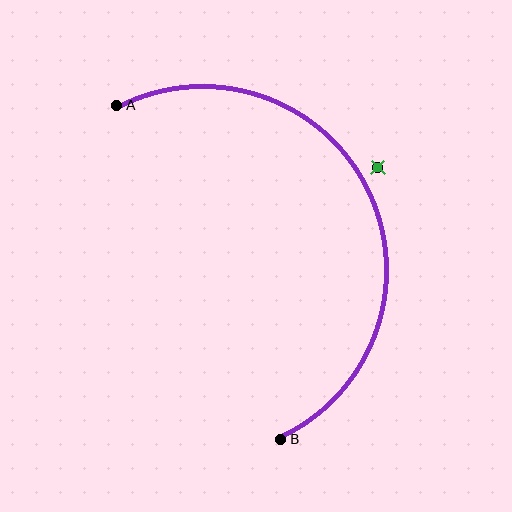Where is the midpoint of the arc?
The arc midpoint is the point on the curve farthest from the straight line joining A and B. It sits to the right of that line.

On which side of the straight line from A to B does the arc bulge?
The arc bulges to the right of the straight line connecting A and B.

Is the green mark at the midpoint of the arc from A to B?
No — the green mark does not lie on the arc at all. It sits slightly outside the curve.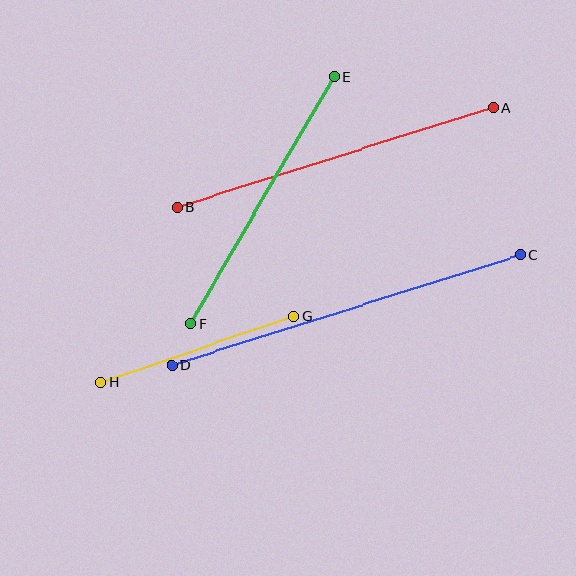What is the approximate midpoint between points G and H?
The midpoint is at approximately (197, 349) pixels.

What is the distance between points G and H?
The distance is approximately 205 pixels.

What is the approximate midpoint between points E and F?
The midpoint is at approximately (262, 200) pixels.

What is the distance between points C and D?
The distance is approximately 365 pixels.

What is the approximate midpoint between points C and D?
The midpoint is at approximately (346, 310) pixels.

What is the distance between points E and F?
The distance is approximately 285 pixels.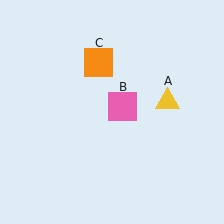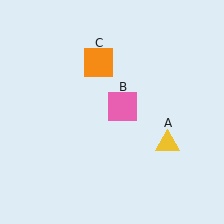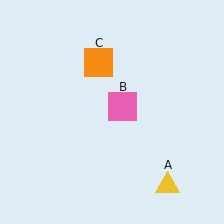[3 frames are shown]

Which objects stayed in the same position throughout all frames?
Pink square (object B) and orange square (object C) remained stationary.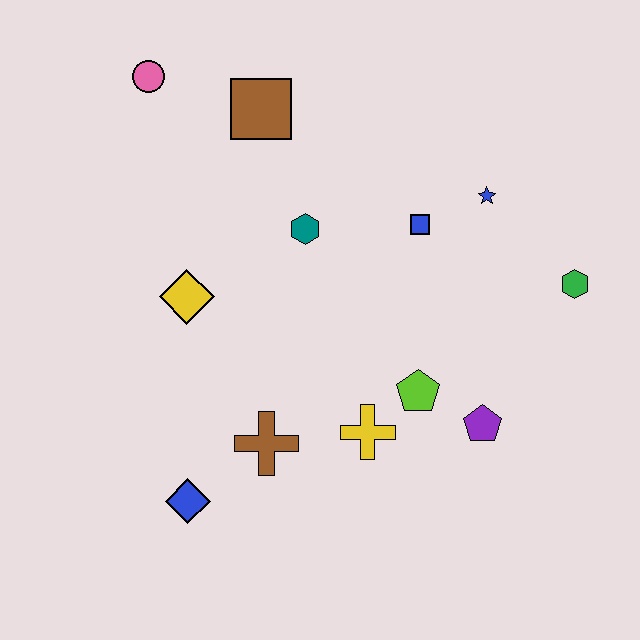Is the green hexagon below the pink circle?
Yes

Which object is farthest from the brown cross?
The pink circle is farthest from the brown cross.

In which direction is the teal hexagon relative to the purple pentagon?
The teal hexagon is above the purple pentagon.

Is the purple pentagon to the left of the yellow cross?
No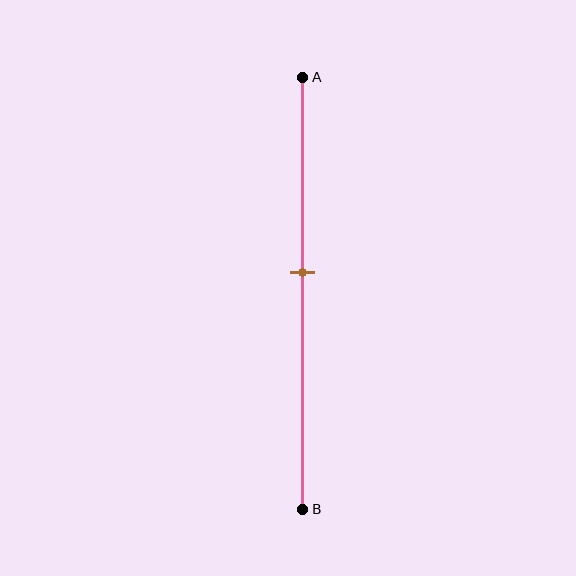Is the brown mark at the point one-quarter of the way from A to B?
No, the mark is at about 45% from A, not at the 25% one-quarter point.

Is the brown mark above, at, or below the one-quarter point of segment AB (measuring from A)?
The brown mark is below the one-quarter point of segment AB.